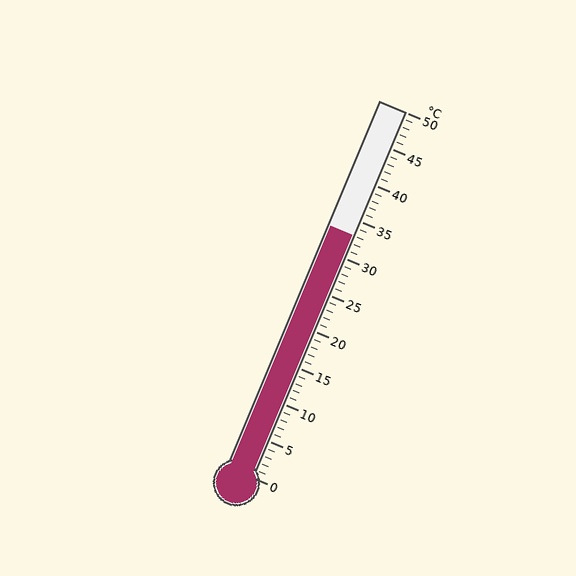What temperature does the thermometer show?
The thermometer shows approximately 33°C.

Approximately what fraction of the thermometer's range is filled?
The thermometer is filled to approximately 65% of its range.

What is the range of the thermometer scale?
The thermometer scale ranges from 0°C to 50°C.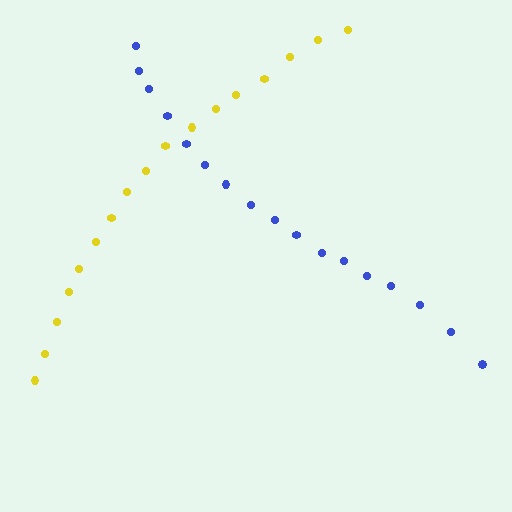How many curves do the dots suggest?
There are 2 distinct paths.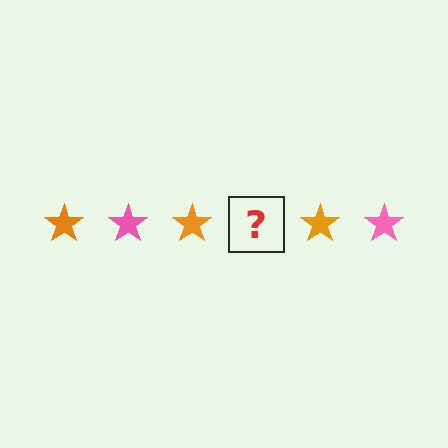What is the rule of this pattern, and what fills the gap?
The rule is that the pattern cycles through orange, pink stars. The gap should be filled with a pink star.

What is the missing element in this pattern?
The missing element is a pink star.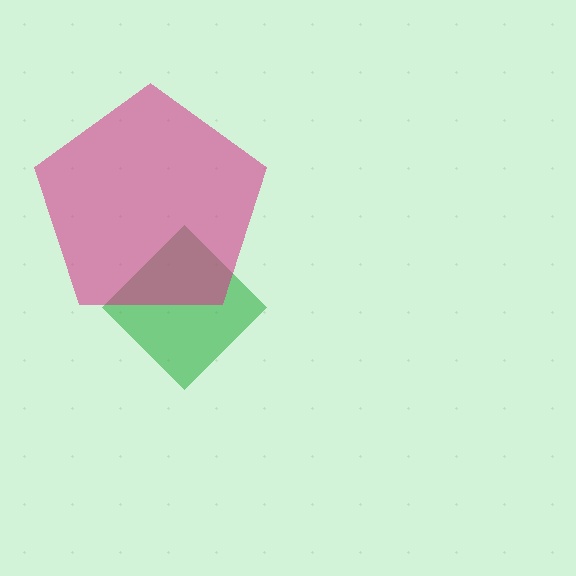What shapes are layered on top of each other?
The layered shapes are: a green diamond, a magenta pentagon.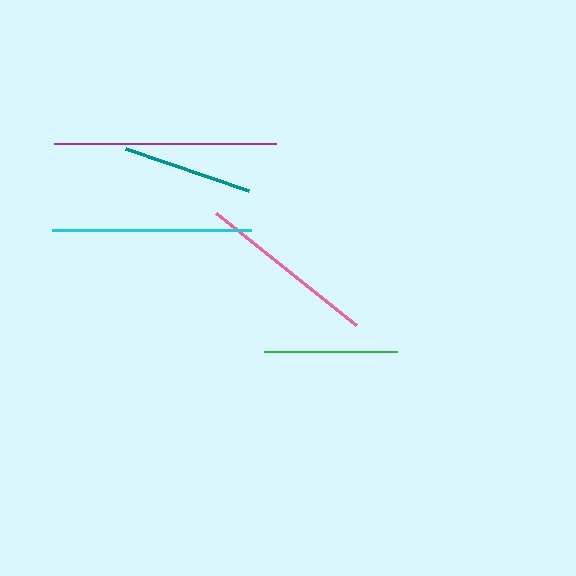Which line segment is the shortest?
The teal line is the shortest at approximately 130 pixels.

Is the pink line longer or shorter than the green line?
The pink line is longer than the green line.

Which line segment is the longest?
The purple line is the longest at approximately 222 pixels.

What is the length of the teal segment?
The teal segment is approximately 130 pixels long.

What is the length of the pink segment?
The pink segment is approximately 179 pixels long.